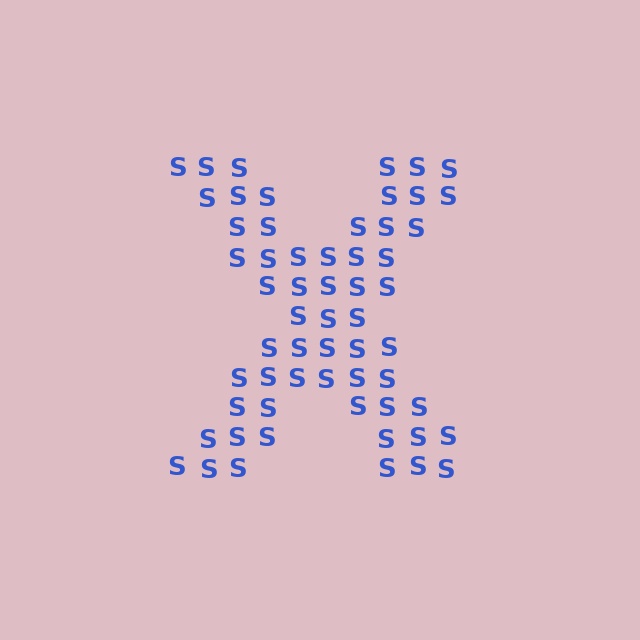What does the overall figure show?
The overall figure shows the letter X.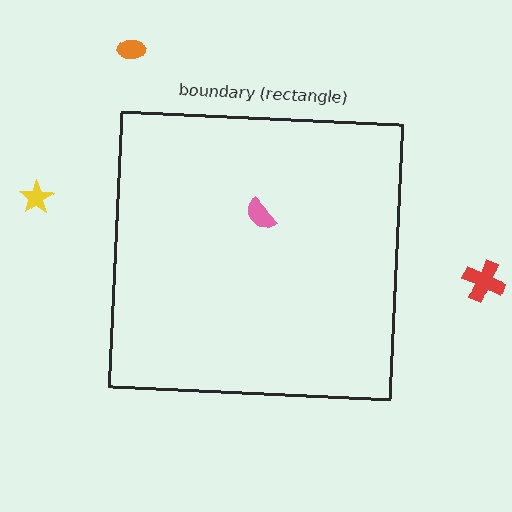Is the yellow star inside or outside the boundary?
Outside.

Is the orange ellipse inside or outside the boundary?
Outside.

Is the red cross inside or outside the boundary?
Outside.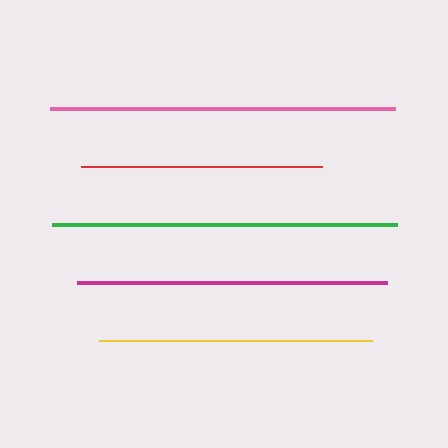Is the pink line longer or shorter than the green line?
The pink line is longer than the green line.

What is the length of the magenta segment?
The magenta segment is approximately 310 pixels long.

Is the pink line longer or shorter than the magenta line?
The pink line is longer than the magenta line.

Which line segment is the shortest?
The red line is the shortest at approximately 241 pixels.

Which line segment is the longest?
The pink line is the longest at approximately 345 pixels.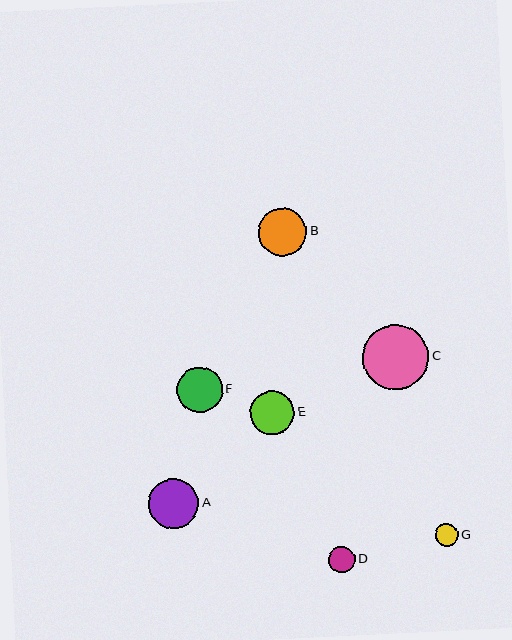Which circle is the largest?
Circle C is the largest with a size of approximately 66 pixels.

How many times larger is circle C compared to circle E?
Circle C is approximately 1.5 times the size of circle E.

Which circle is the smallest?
Circle G is the smallest with a size of approximately 23 pixels.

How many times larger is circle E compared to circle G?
Circle E is approximately 1.9 times the size of circle G.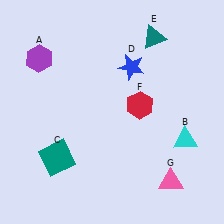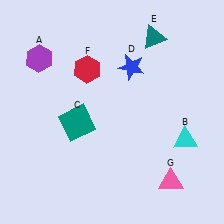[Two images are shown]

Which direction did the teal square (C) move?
The teal square (C) moved up.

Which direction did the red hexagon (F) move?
The red hexagon (F) moved left.